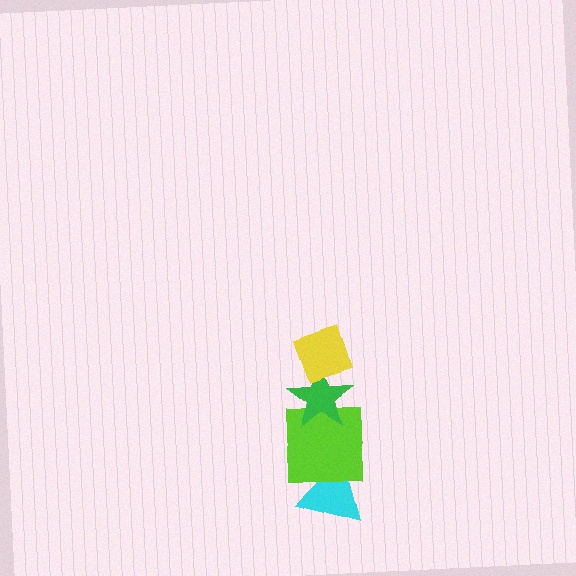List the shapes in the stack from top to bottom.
From top to bottom: the yellow diamond, the green star, the lime square, the cyan triangle.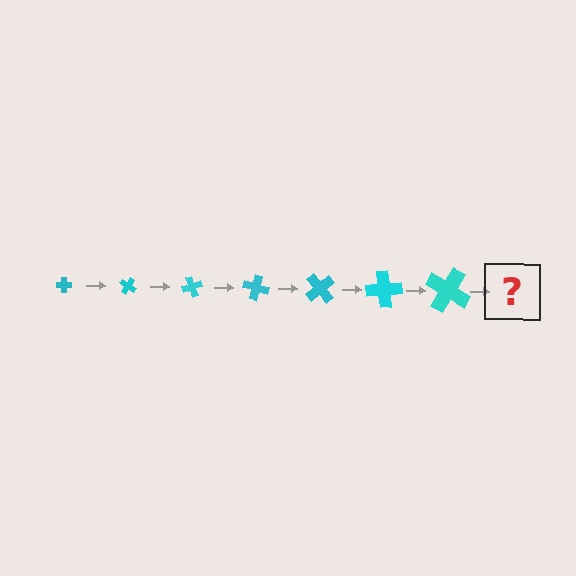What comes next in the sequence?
The next element should be a cross, larger than the previous one and rotated 245 degrees from the start.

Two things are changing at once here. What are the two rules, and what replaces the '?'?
The two rules are that the cross grows larger each step and it rotates 35 degrees each step. The '?' should be a cross, larger than the previous one and rotated 245 degrees from the start.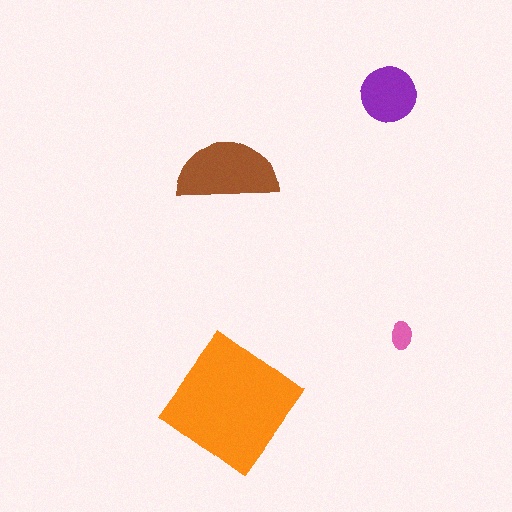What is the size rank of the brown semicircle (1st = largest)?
2nd.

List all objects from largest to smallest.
The orange diamond, the brown semicircle, the purple circle, the pink ellipse.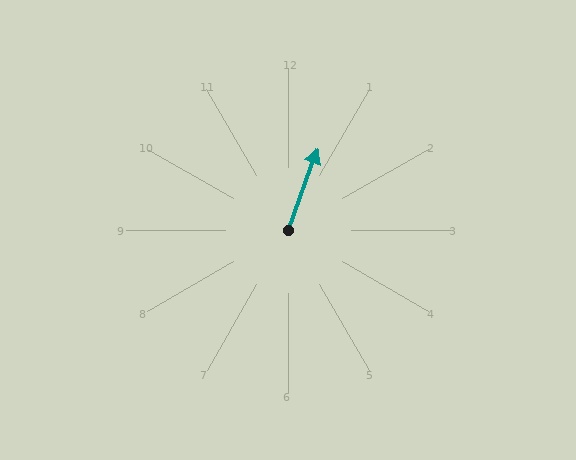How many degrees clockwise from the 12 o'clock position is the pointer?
Approximately 20 degrees.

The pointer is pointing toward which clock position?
Roughly 1 o'clock.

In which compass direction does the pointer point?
North.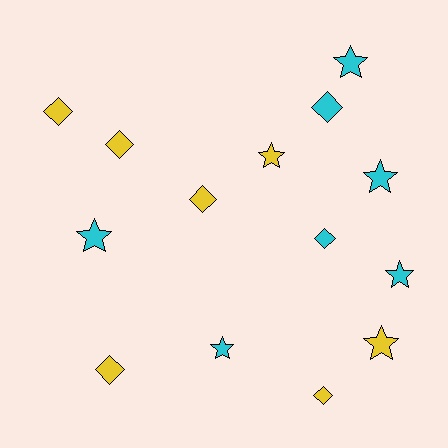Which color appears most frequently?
Cyan, with 7 objects.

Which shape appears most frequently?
Diamond, with 7 objects.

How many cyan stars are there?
There are 5 cyan stars.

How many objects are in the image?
There are 14 objects.